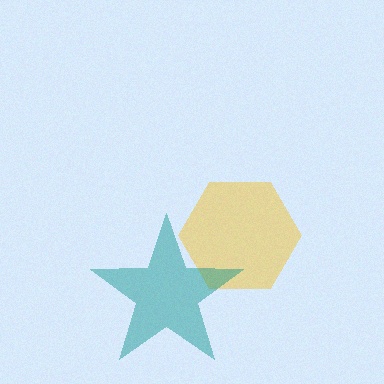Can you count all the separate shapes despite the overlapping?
Yes, there are 2 separate shapes.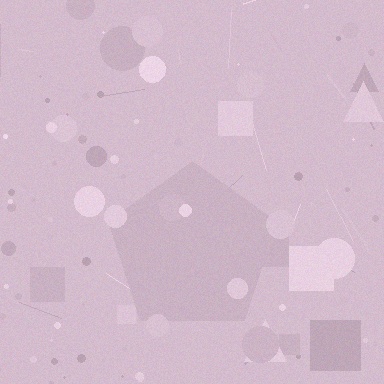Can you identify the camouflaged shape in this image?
The camouflaged shape is a pentagon.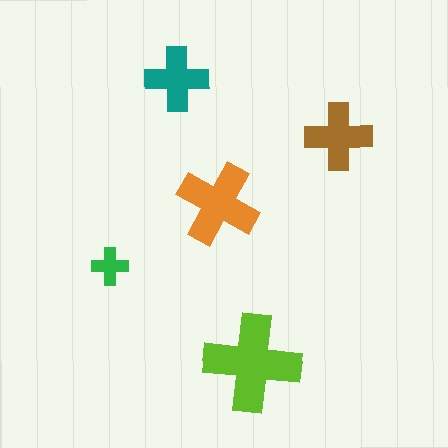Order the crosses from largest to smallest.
the lime one, the orange one, the brown one, the teal one, the green one.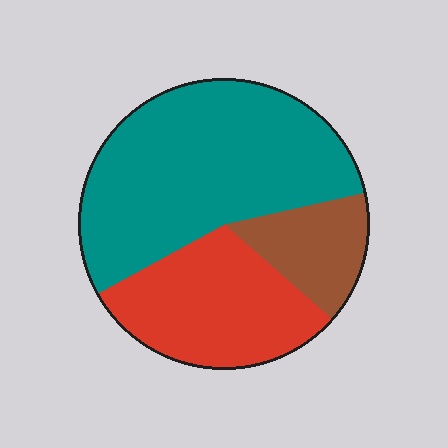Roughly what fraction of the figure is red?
Red covers 30% of the figure.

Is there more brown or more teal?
Teal.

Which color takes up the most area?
Teal, at roughly 55%.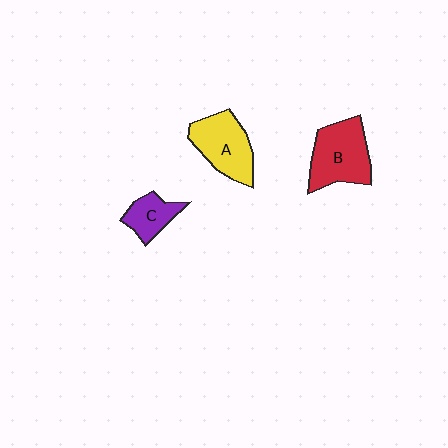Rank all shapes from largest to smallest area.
From largest to smallest: B (red), A (yellow), C (purple).